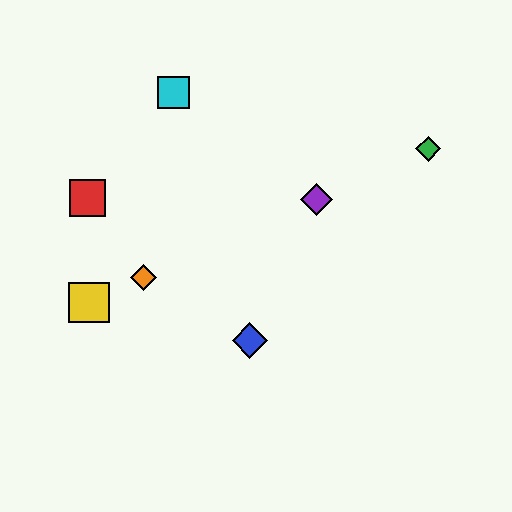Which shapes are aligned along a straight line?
The green diamond, the yellow square, the purple diamond, the orange diamond are aligned along a straight line.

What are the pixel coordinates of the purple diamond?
The purple diamond is at (316, 199).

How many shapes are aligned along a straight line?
4 shapes (the green diamond, the yellow square, the purple diamond, the orange diamond) are aligned along a straight line.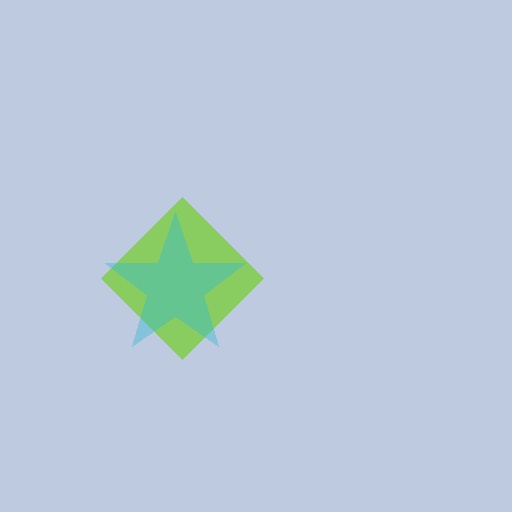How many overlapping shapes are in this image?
There are 2 overlapping shapes in the image.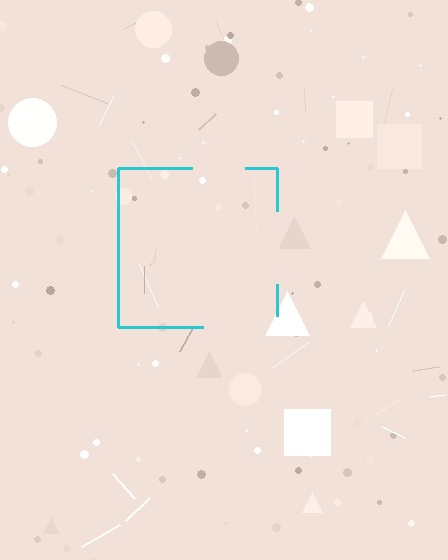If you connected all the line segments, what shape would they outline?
They would outline a square.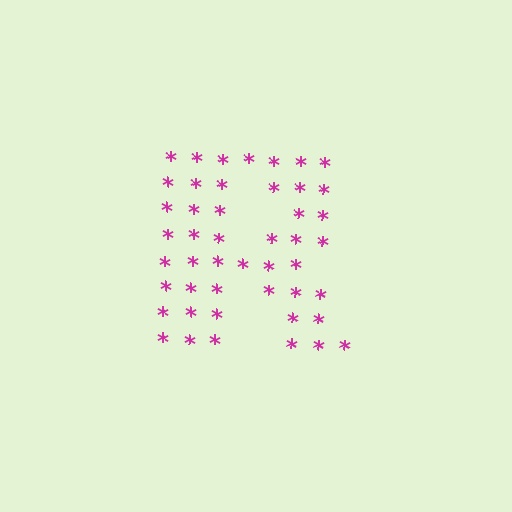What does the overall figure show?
The overall figure shows the letter R.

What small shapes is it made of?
It is made of small asterisks.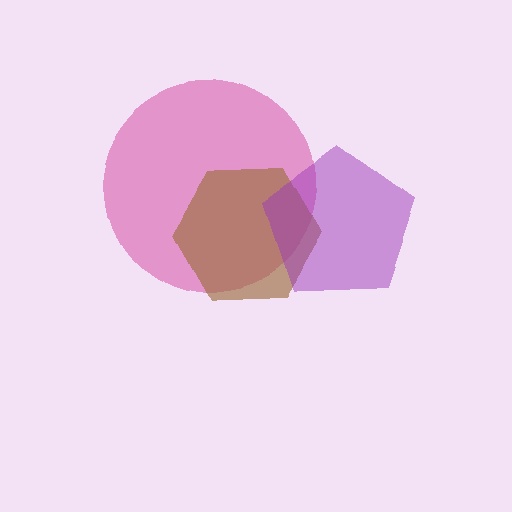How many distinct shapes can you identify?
There are 3 distinct shapes: a magenta circle, a brown hexagon, a purple pentagon.